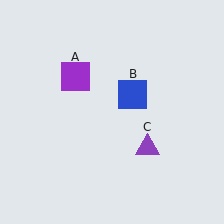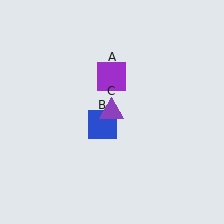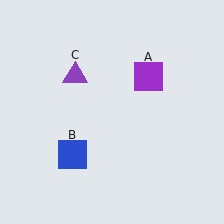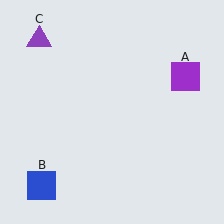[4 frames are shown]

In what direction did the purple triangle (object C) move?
The purple triangle (object C) moved up and to the left.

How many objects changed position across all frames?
3 objects changed position: purple square (object A), blue square (object B), purple triangle (object C).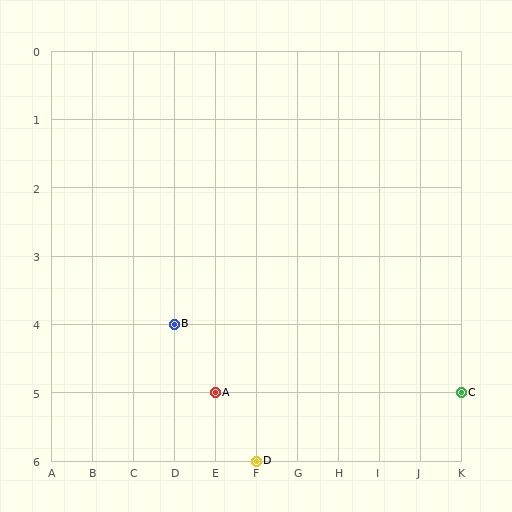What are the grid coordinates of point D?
Point D is at grid coordinates (F, 6).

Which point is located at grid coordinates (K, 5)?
Point C is at (K, 5).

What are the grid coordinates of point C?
Point C is at grid coordinates (K, 5).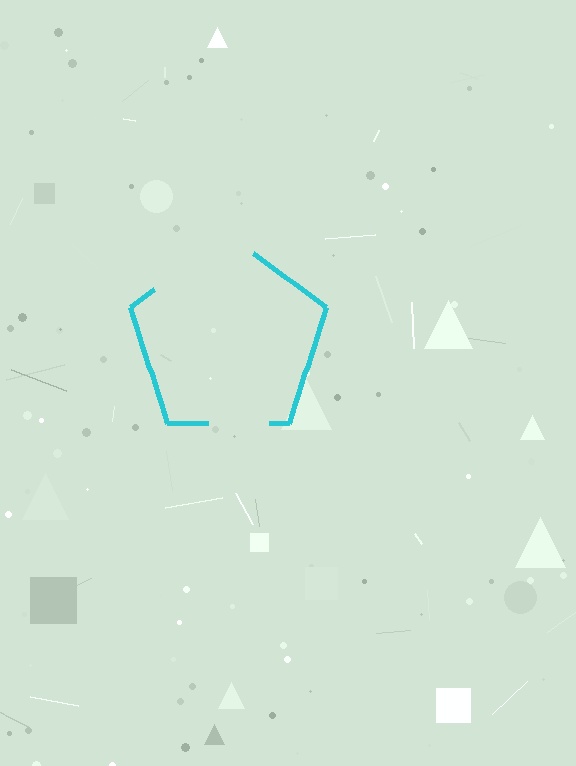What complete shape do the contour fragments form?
The contour fragments form a pentagon.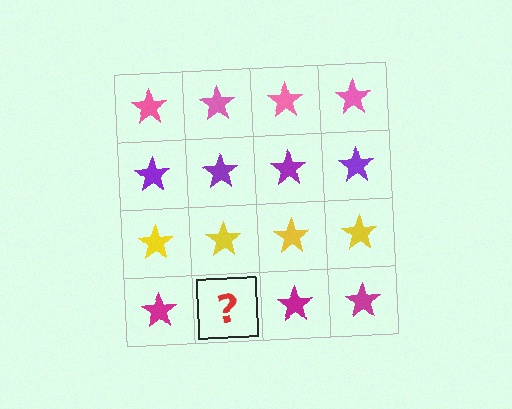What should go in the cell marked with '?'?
The missing cell should contain a magenta star.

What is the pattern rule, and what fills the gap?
The rule is that each row has a consistent color. The gap should be filled with a magenta star.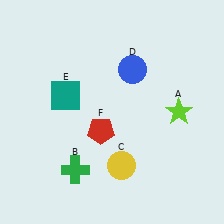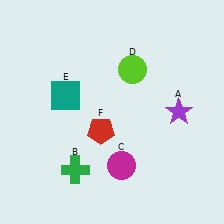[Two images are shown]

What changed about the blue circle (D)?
In Image 1, D is blue. In Image 2, it changed to lime.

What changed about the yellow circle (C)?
In Image 1, C is yellow. In Image 2, it changed to magenta.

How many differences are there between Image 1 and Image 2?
There are 3 differences between the two images.